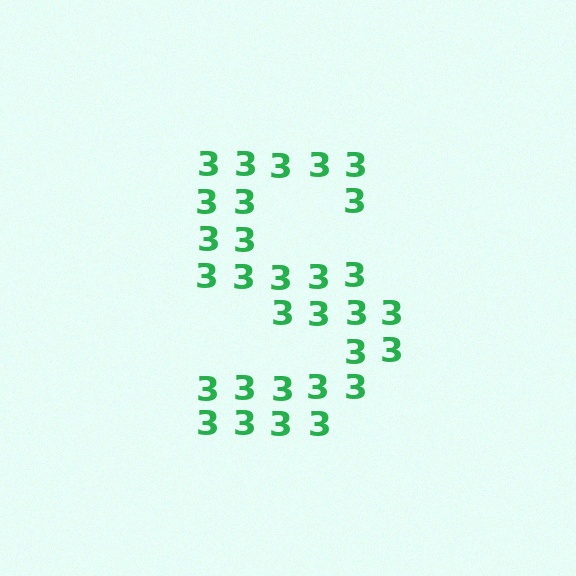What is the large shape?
The large shape is the letter S.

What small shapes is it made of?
It is made of small digit 3's.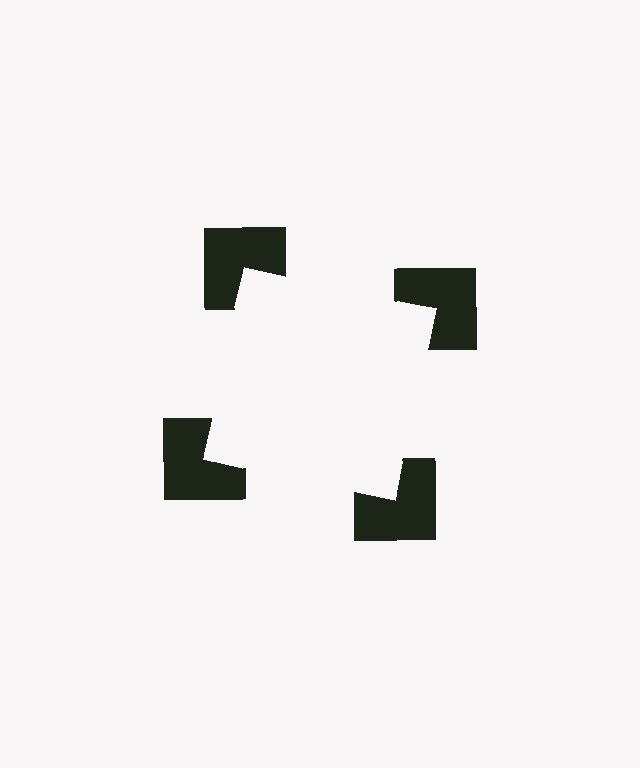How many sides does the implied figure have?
4 sides.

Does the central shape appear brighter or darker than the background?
It typically appears slightly brighter than the background, even though no actual brightness change is drawn.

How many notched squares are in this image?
There are 4 — one at each vertex of the illusory square.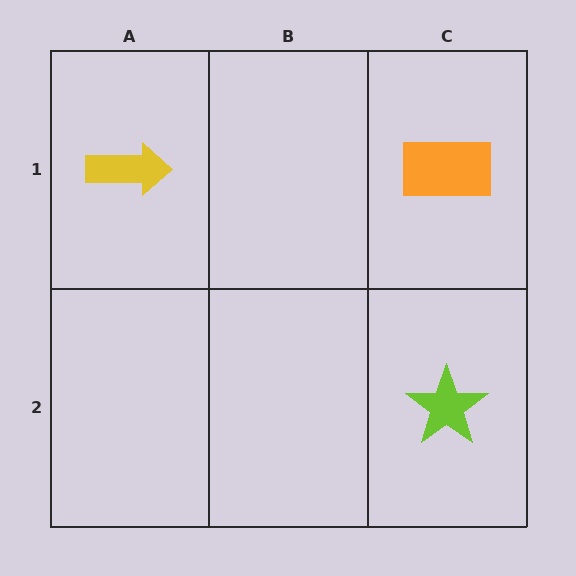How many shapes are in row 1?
2 shapes.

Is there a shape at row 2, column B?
No, that cell is empty.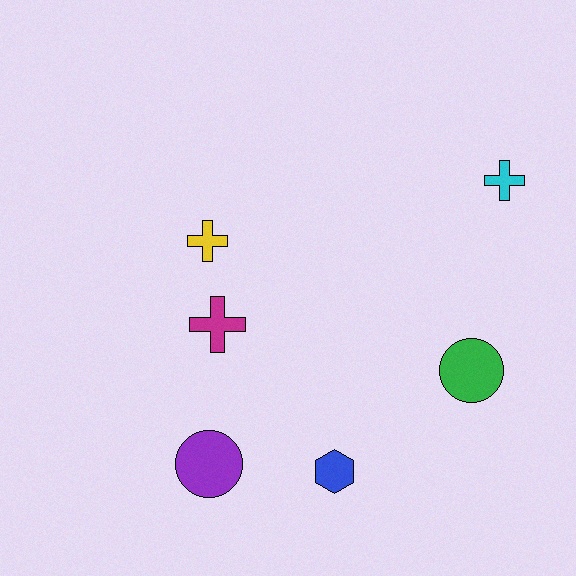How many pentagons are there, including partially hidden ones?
There are no pentagons.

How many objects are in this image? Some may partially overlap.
There are 6 objects.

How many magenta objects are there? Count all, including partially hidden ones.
There is 1 magenta object.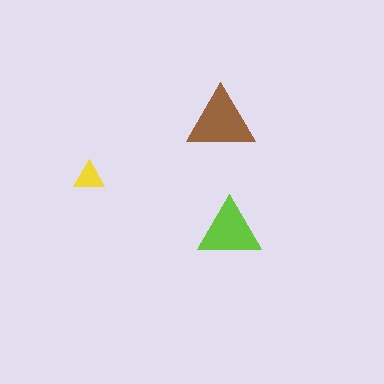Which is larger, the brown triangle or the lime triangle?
The brown one.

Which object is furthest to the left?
The yellow triangle is leftmost.